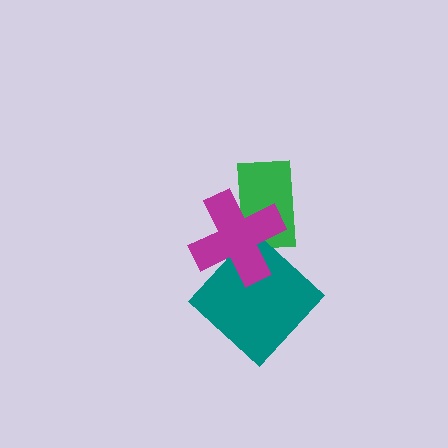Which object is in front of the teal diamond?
The magenta cross is in front of the teal diamond.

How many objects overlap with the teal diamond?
1 object overlaps with the teal diamond.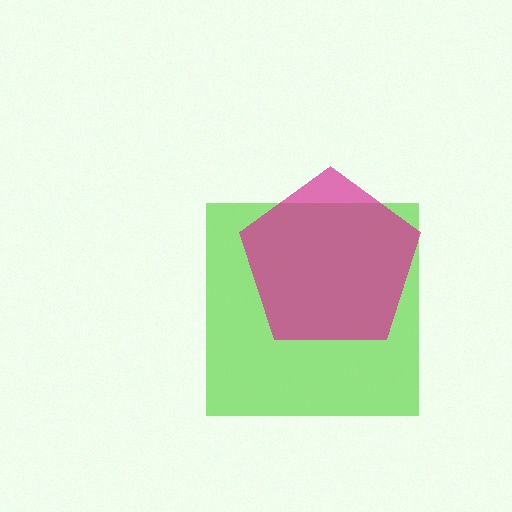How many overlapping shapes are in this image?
There are 2 overlapping shapes in the image.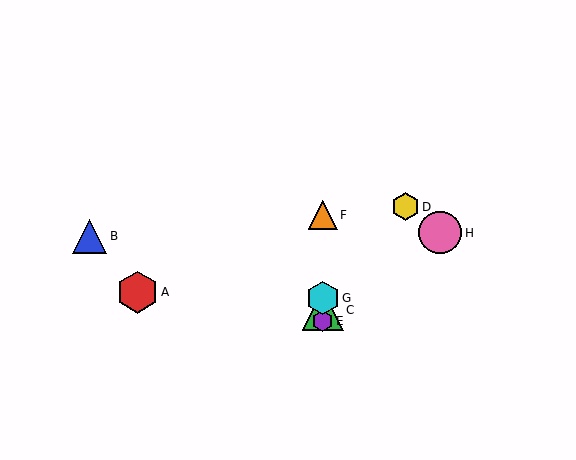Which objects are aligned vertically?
Objects C, E, F, G are aligned vertically.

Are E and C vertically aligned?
Yes, both are at x≈323.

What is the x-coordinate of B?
Object B is at x≈90.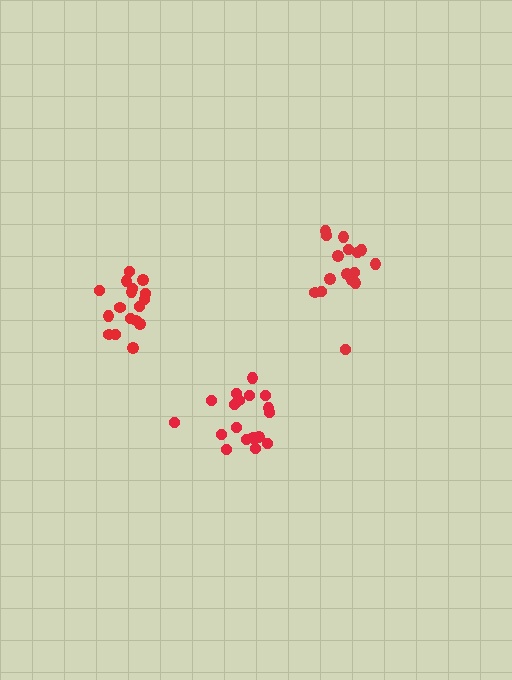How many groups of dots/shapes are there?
There are 3 groups.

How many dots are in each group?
Group 1: 17 dots, Group 2: 18 dots, Group 3: 18 dots (53 total).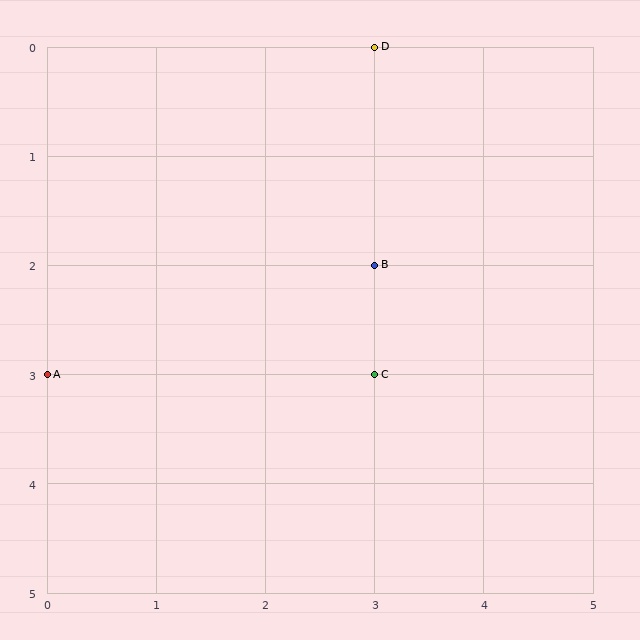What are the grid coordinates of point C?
Point C is at grid coordinates (3, 3).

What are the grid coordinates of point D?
Point D is at grid coordinates (3, 0).